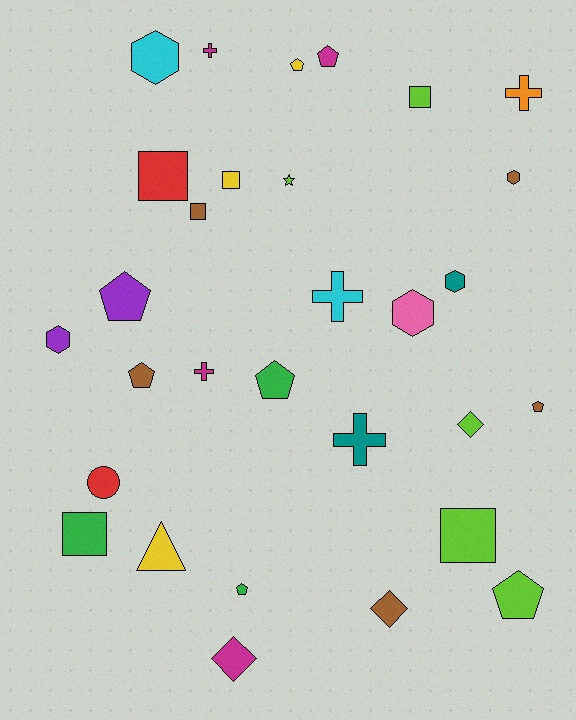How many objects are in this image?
There are 30 objects.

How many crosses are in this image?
There are 5 crosses.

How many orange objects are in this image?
There is 1 orange object.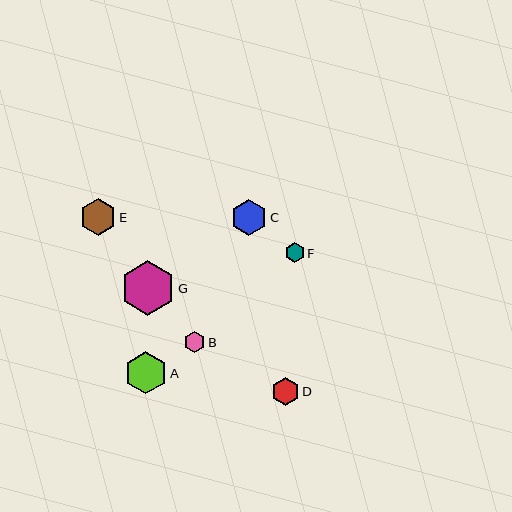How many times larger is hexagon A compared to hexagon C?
Hexagon A is approximately 1.2 times the size of hexagon C.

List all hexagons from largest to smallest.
From largest to smallest: G, A, E, C, D, B, F.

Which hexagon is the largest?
Hexagon G is the largest with a size of approximately 55 pixels.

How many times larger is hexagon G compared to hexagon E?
Hexagon G is approximately 1.5 times the size of hexagon E.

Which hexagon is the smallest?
Hexagon F is the smallest with a size of approximately 20 pixels.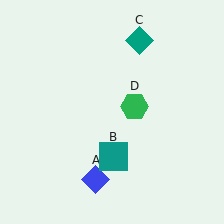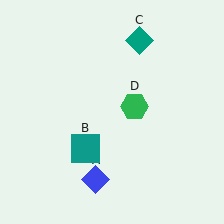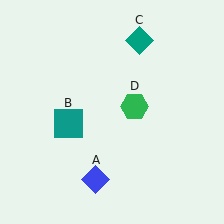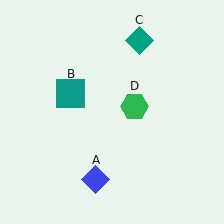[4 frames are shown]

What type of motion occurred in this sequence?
The teal square (object B) rotated clockwise around the center of the scene.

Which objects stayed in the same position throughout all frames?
Blue diamond (object A) and teal diamond (object C) and green hexagon (object D) remained stationary.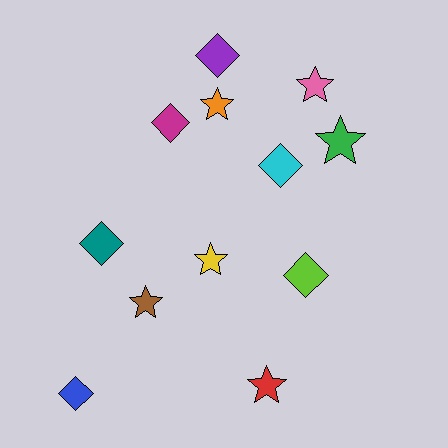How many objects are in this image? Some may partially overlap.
There are 12 objects.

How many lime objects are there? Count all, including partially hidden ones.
There is 1 lime object.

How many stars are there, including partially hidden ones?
There are 6 stars.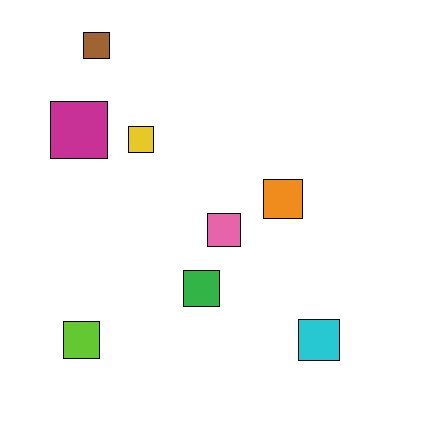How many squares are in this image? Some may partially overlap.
There are 8 squares.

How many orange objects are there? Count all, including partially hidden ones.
There is 1 orange object.